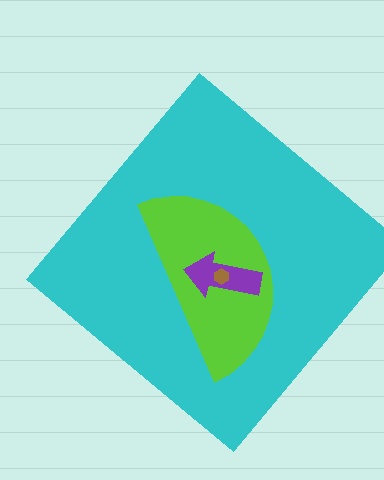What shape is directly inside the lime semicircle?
The purple arrow.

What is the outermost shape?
The cyan diamond.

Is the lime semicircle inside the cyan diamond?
Yes.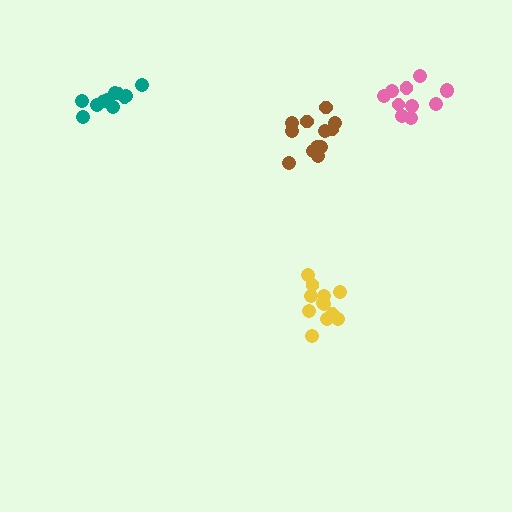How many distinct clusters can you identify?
There are 4 distinct clusters.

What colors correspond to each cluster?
The clusters are colored: teal, brown, yellow, pink.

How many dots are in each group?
Group 1: 12 dots, Group 2: 12 dots, Group 3: 12 dots, Group 4: 11 dots (47 total).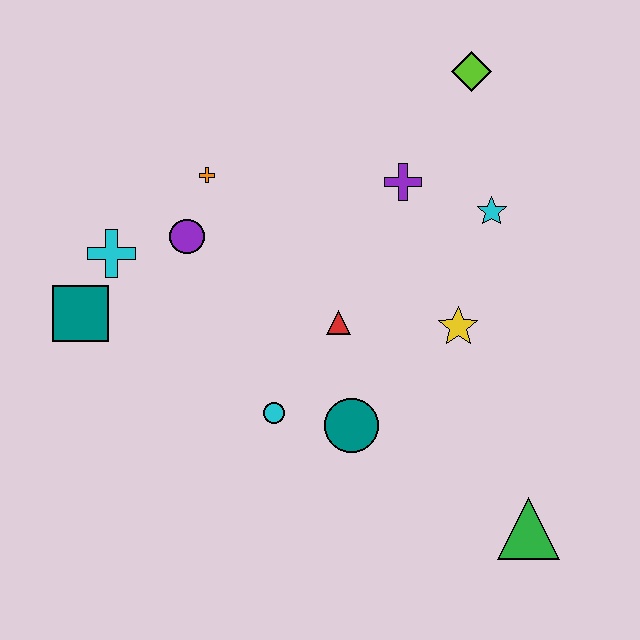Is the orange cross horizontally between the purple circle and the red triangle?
Yes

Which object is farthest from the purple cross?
The green triangle is farthest from the purple cross.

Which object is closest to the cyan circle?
The teal circle is closest to the cyan circle.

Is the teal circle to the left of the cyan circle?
No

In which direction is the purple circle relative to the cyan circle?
The purple circle is above the cyan circle.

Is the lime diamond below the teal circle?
No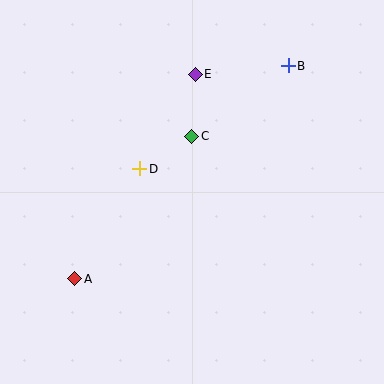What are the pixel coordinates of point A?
Point A is at (75, 279).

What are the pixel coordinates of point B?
Point B is at (288, 66).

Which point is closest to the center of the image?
Point C at (192, 136) is closest to the center.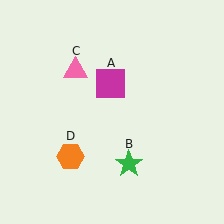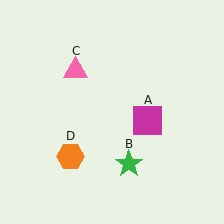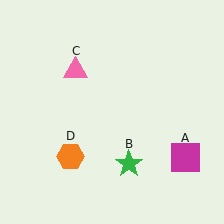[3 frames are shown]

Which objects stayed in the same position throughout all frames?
Green star (object B) and pink triangle (object C) and orange hexagon (object D) remained stationary.